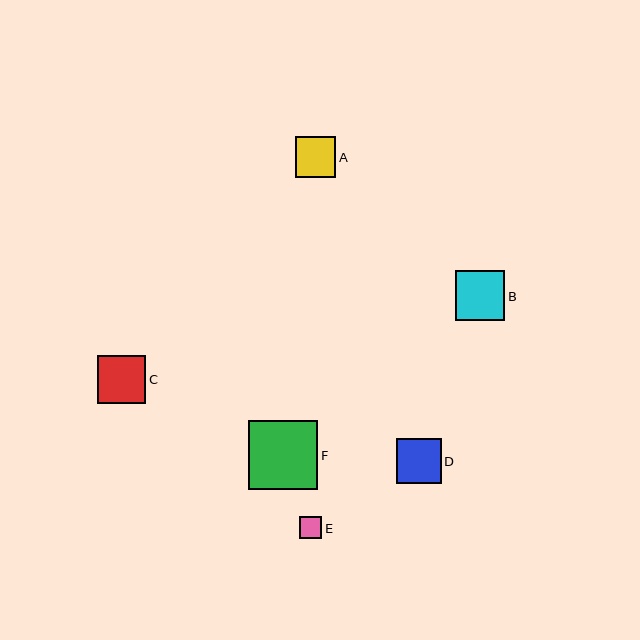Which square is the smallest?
Square E is the smallest with a size of approximately 22 pixels.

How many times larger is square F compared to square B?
Square F is approximately 1.4 times the size of square B.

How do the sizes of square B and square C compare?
Square B and square C are approximately the same size.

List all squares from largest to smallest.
From largest to smallest: F, B, C, D, A, E.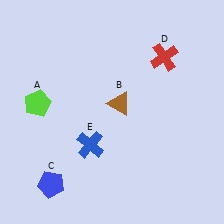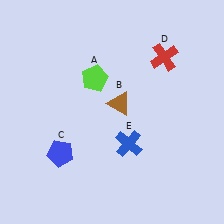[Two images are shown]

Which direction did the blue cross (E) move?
The blue cross (E) moved right.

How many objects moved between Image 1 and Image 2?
3 objects moved between the two images.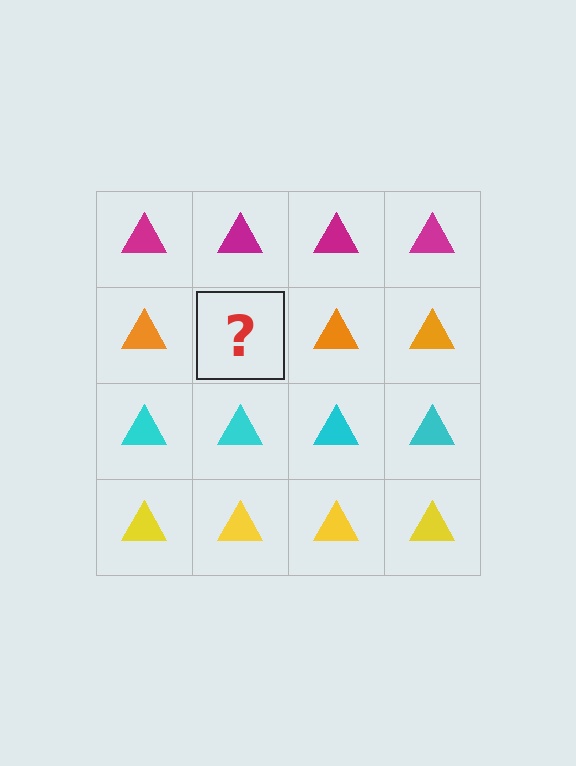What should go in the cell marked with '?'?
The missing cell should contain an orange triangle.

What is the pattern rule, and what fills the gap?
The rule is that each row has a consistent color. The gap should be filled with an orange triangle.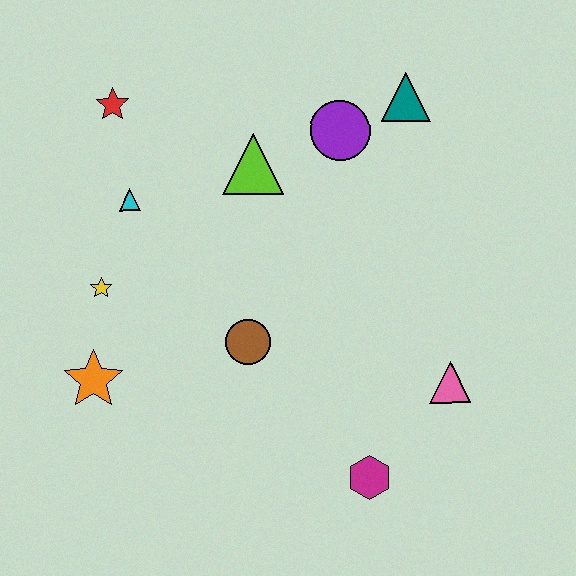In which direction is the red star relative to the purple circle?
The red star is to the left of the purple circle.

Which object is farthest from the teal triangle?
The orange star is farthest from the teal triangle.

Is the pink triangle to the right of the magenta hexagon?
Yes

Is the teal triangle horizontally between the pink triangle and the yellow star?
Yes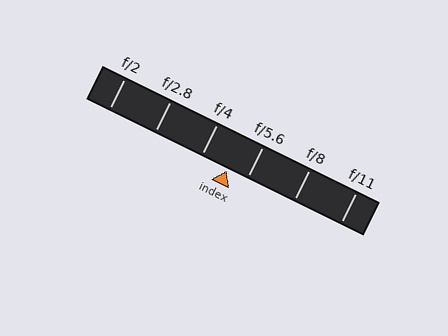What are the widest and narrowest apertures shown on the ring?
The widest aperture shown is f/2 and the narrowest is f/11.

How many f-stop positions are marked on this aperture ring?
There are 6 f-stop positions marked.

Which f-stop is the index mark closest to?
The index mark is closest to f/5.6.